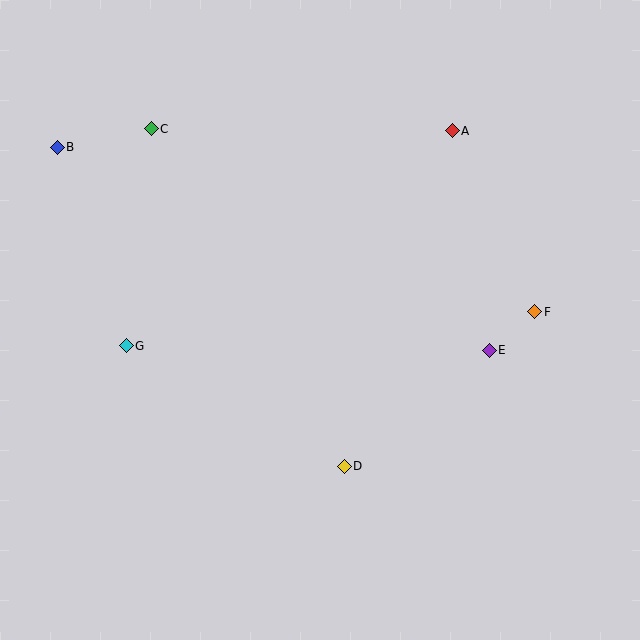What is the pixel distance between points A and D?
The distance between A and D is 353 pixels.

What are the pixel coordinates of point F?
Point F is at (535, 312).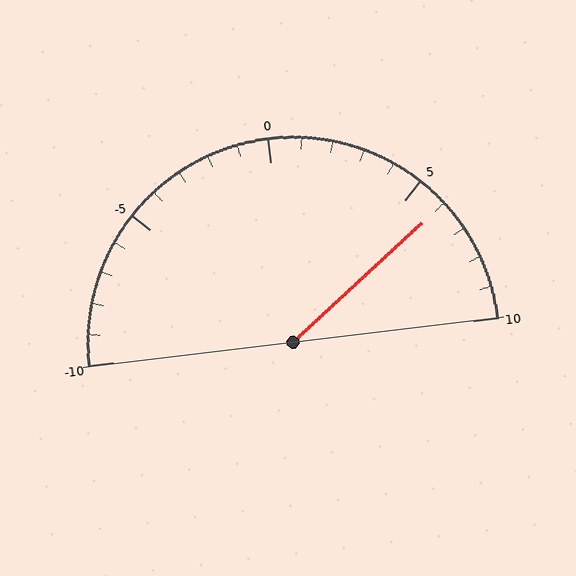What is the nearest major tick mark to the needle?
The nearest major tick mark is 5.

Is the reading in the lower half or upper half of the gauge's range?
The reading is in the upper half of the range (-10 to 10).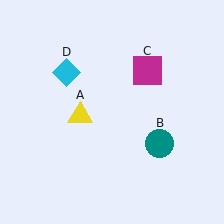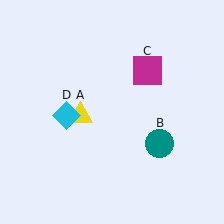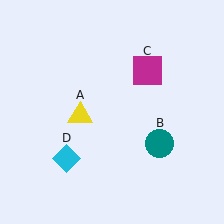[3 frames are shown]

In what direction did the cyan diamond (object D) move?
The cyan diamond (object D) moved down.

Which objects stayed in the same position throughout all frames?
Yellow triangle (object A) and teal circle (object B) and magenta square (object C) remained stationary.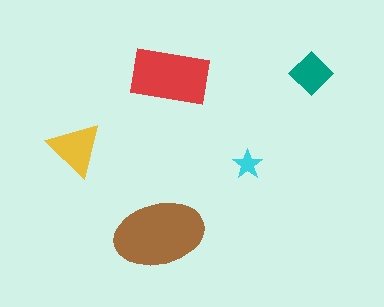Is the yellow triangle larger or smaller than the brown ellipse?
Smaller.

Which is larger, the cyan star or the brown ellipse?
The brown ellipse.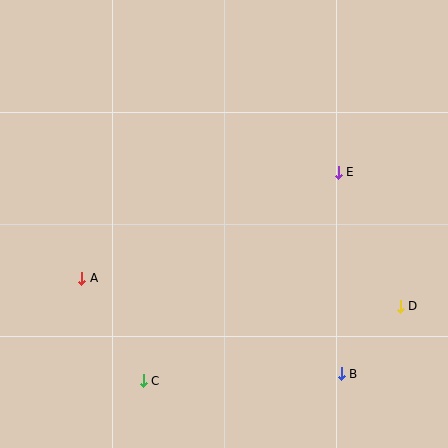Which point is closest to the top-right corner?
Point E is closest to the top-right corner.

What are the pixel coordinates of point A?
Point A is at (82, 278).